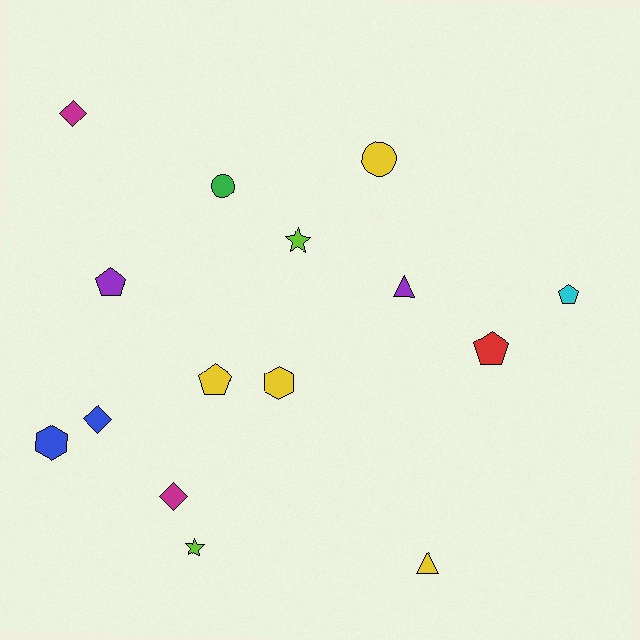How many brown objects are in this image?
There are no brown objects.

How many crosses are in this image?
There are no crosses.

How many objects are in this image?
There are 15 objects.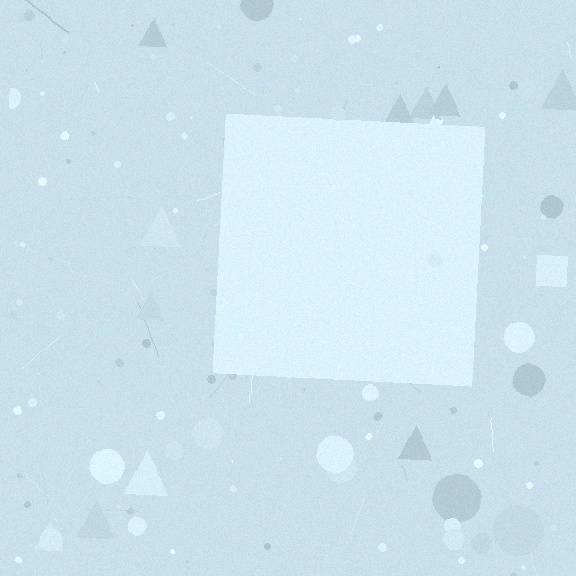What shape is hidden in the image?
A square is hidden in the image.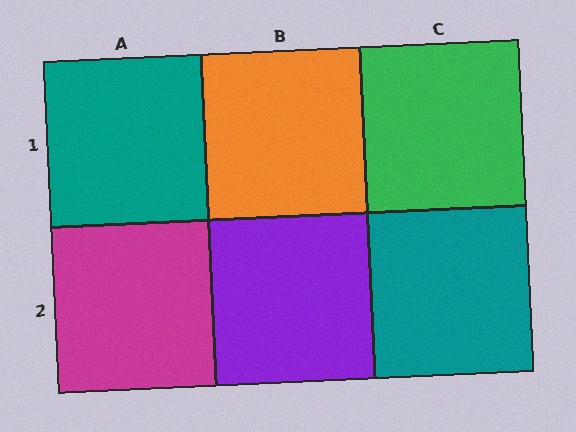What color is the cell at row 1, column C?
Green.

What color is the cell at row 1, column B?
Orange.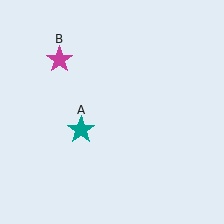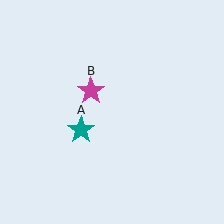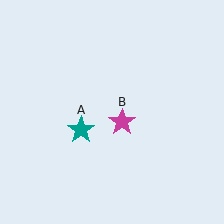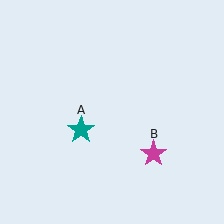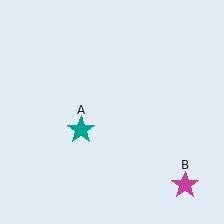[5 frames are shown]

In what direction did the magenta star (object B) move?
The magenta star (object B) moved down and to the right.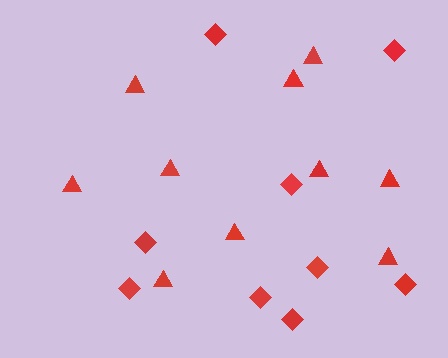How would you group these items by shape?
There are 2 groups: one group of triangles (10) and one group of diamonds (9).